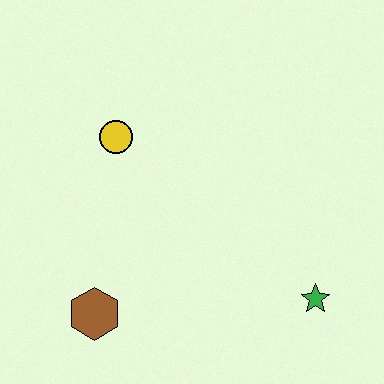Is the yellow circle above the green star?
Yes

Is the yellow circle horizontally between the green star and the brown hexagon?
Yes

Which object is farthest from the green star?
The yellow circle is farthest from the green star.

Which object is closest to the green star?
The brown hexagon is closest to the green star.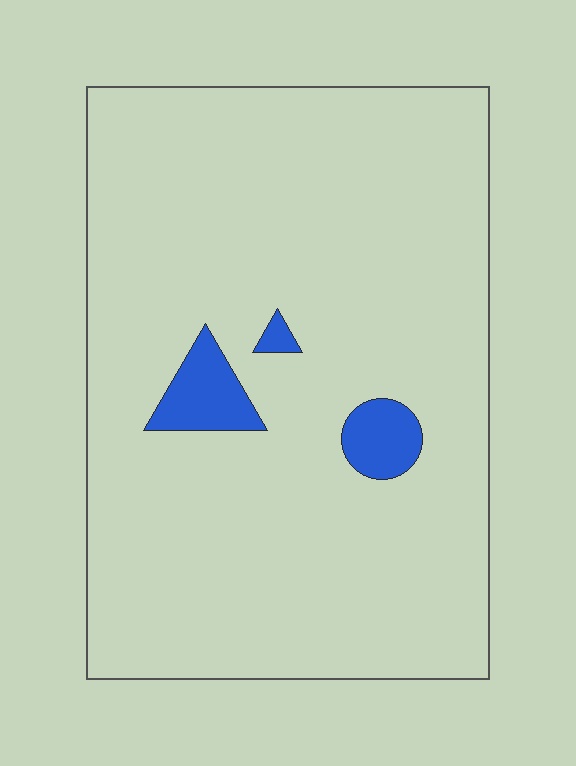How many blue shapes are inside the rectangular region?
3.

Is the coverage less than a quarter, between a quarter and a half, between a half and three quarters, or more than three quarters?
Less than a quarter.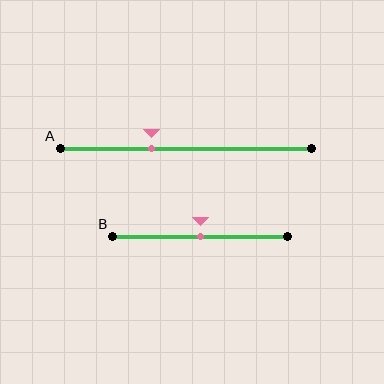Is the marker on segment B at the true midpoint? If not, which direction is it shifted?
Yes, the marker on segment B is at the true midpoint.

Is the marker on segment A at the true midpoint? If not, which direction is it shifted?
No, the marker on segment A is shifted to the left by about 14% of the segment length.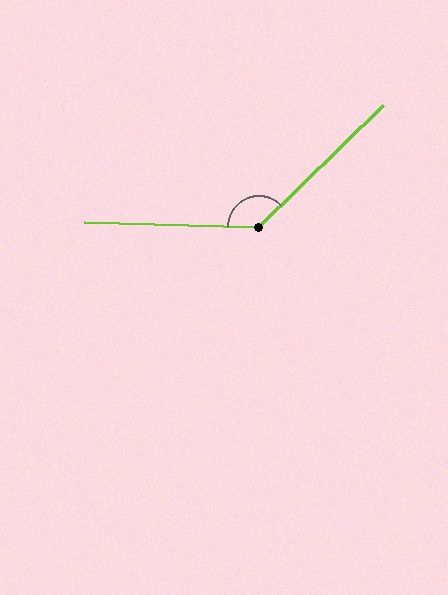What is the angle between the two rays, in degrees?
Approximately 134 degrees.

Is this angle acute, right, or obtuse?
It is obtuse.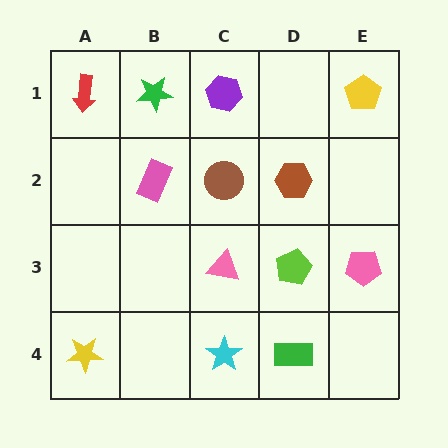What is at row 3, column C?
A pink triangle.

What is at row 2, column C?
A brown circle.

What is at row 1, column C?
A purple hexagon.